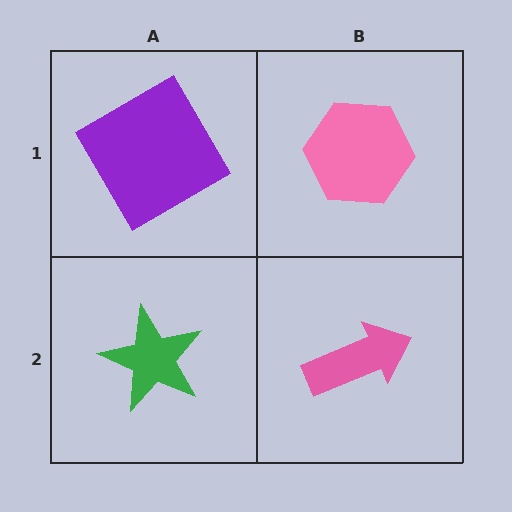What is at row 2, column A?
A green star.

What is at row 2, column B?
A pink arrow.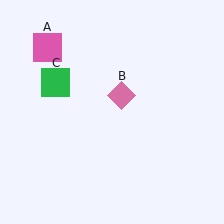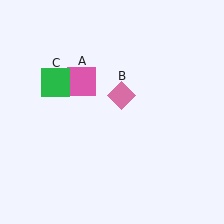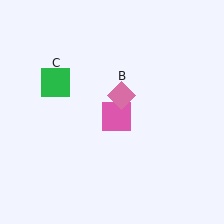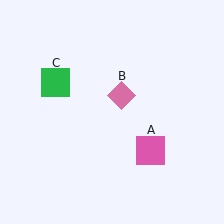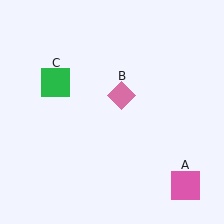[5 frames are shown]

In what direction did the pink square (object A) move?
The pink square (object A) moved down and to the right.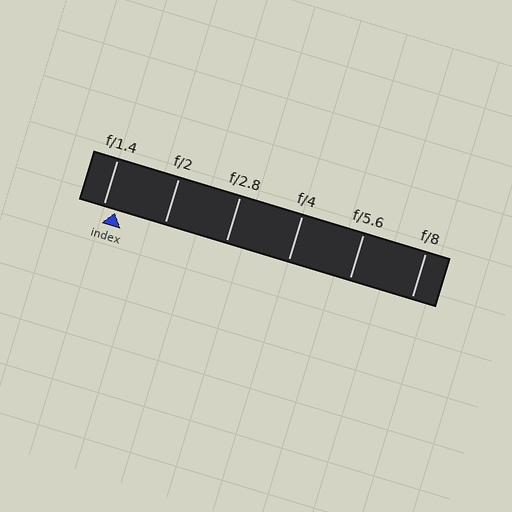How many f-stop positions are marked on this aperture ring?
There are 6 f-stop positions marked.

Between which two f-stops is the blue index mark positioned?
The index mark is between f/1.4 and f/2.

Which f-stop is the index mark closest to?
The index mark is closest to f/1.4.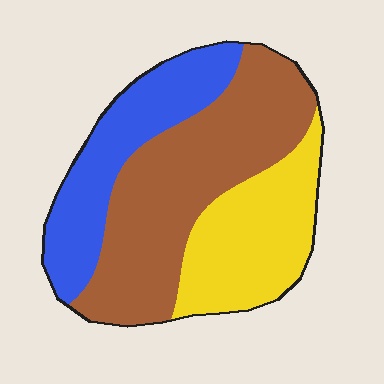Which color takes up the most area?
Brown, at roughly 45%.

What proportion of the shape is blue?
Blue covers 27% of the shape.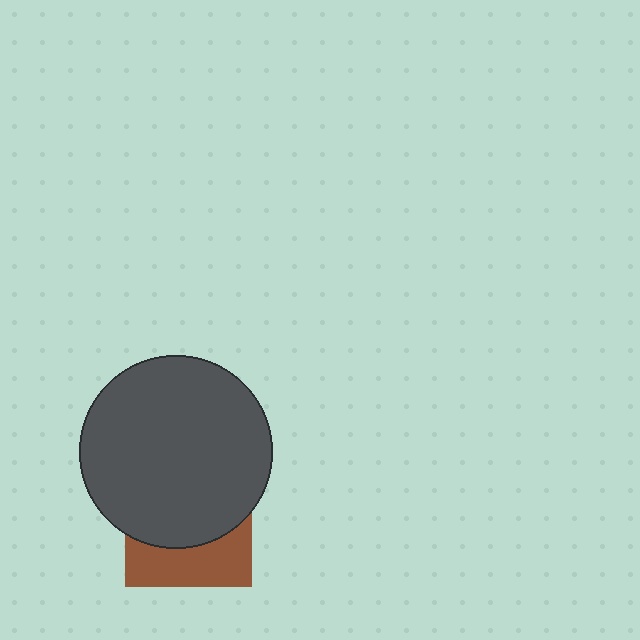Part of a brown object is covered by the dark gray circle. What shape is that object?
It is a square.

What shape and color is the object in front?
The object in front is a dark gray circle.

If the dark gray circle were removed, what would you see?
You would see the complete brown square.